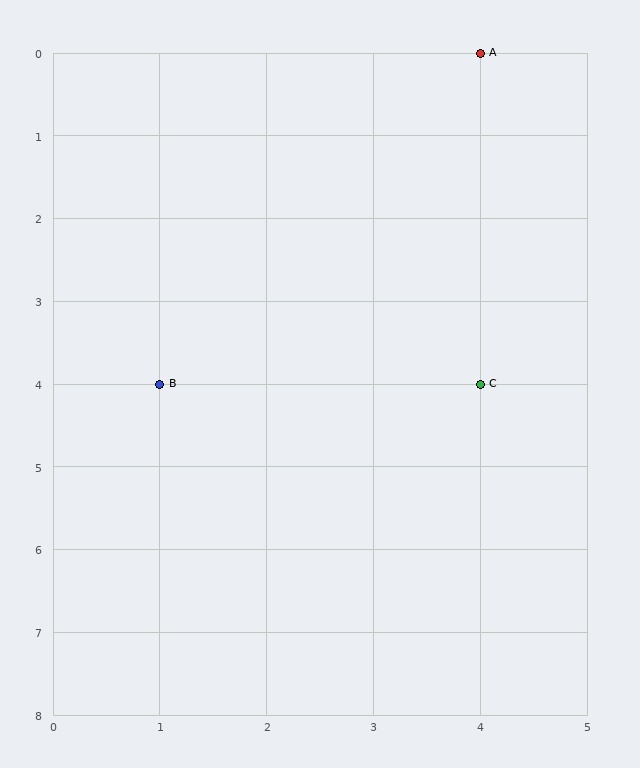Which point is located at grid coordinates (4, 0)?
Point A is at (4, 0).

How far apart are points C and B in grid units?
Points C and B are 3 columns apart.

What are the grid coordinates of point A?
Point A is at grid coordinates (4, 0).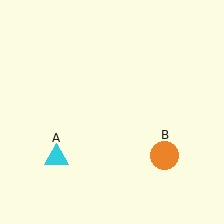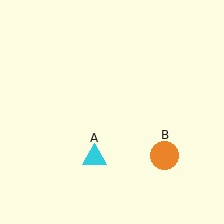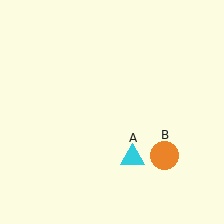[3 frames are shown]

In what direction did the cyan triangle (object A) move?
The cyan triangle (object A) moved right.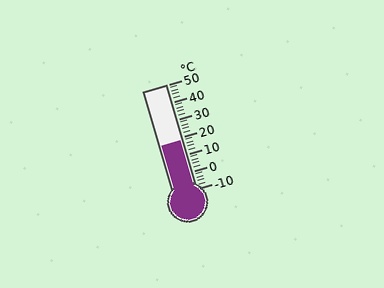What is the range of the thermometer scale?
The thermometer scale ranges from -10°C to 50°C.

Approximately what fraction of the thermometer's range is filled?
The thermometer is filled to approximately 45% of its range.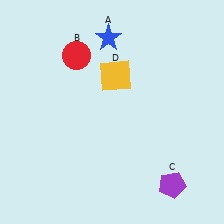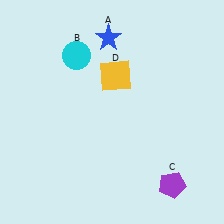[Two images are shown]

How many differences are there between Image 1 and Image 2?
There is 1 difference between the two images.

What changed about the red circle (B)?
In Image 1, B is red. In Image 2, it changed to cyan.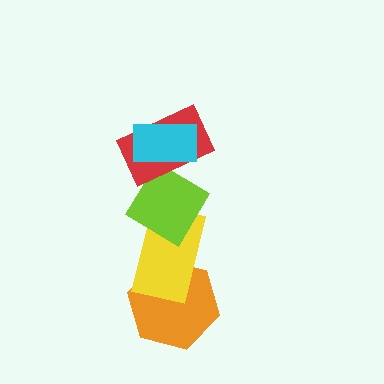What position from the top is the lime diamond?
The lime diamond is 3rd from the top.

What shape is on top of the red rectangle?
The cyan rectangle is on top of the red rectangle.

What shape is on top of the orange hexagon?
The yellow rectangle is on top of the orange hexagon.